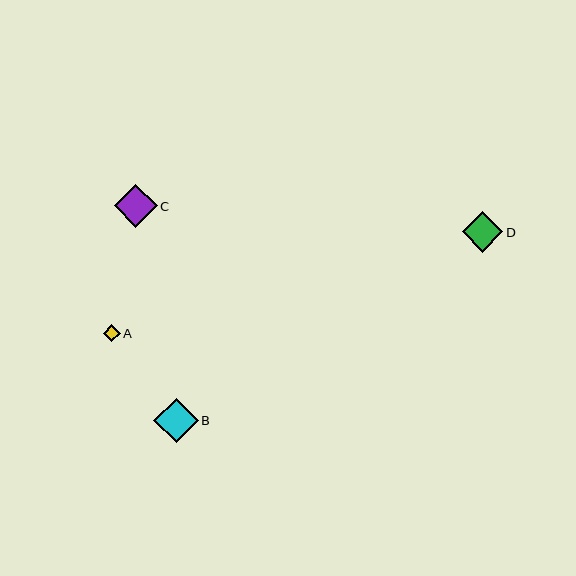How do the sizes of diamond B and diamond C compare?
Diamond B and diamond C are approximately the same size.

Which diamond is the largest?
Diamond B is the largest with a size of approximately 44 pixels.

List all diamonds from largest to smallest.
From largest to smallest: B, C, D, A.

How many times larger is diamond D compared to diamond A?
Diamond D is approximately 2.4 times the size of diamond A.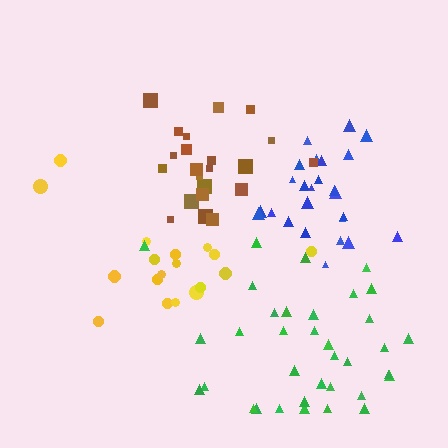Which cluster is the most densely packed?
Blue.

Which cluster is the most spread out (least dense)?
Yellow.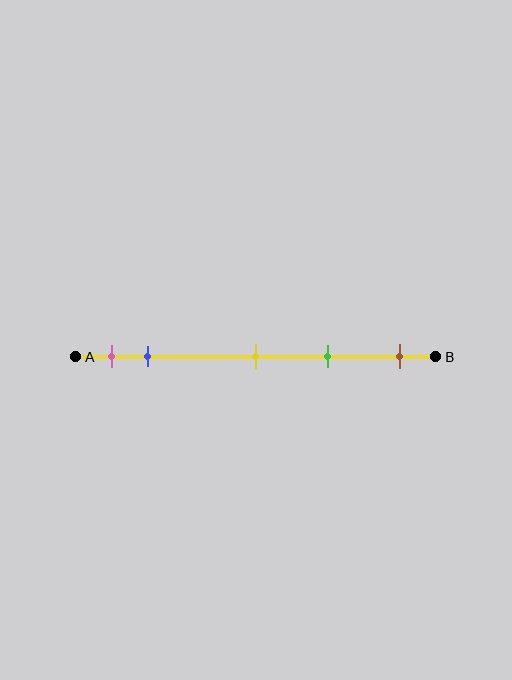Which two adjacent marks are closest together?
The pink and blue marks are the closest adjacent pair.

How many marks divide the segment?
There are 5 marks dividing the segment.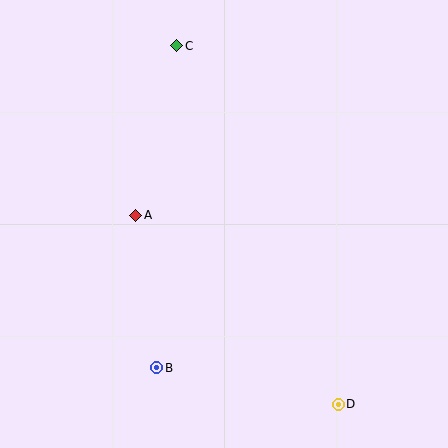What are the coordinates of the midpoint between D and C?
The midpoint between D and C is at (257, 225).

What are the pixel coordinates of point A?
Point A is at (136, 215).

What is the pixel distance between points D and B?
The distance between D and B is 185 pixels.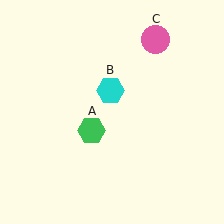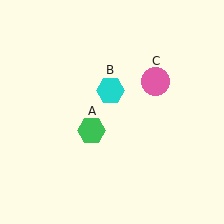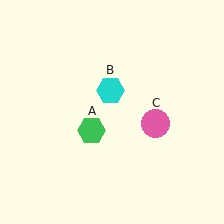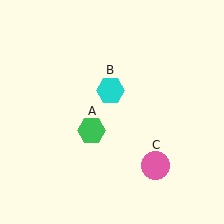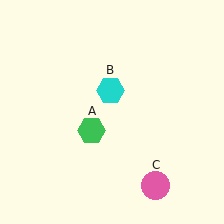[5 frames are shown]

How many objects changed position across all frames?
1 object changed position: pink circle (object C).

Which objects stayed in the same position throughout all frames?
Green hexagon (object A) and cyan hexagon (object B) remained stationary.